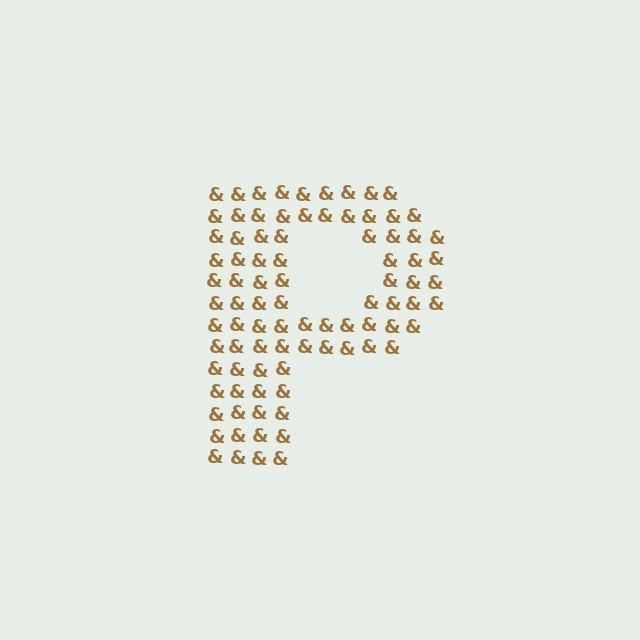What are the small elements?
The small elements are ampersands.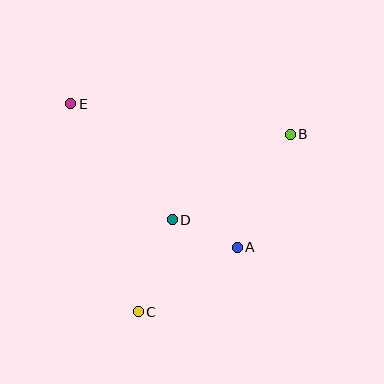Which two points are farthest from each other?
Points B and C are farthest from each other.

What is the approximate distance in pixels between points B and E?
The distance between B and E is approximately 222 pixels.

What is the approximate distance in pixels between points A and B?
The distance between A and B is approximately 124 pixels.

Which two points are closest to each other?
Points A and D are closest to each other.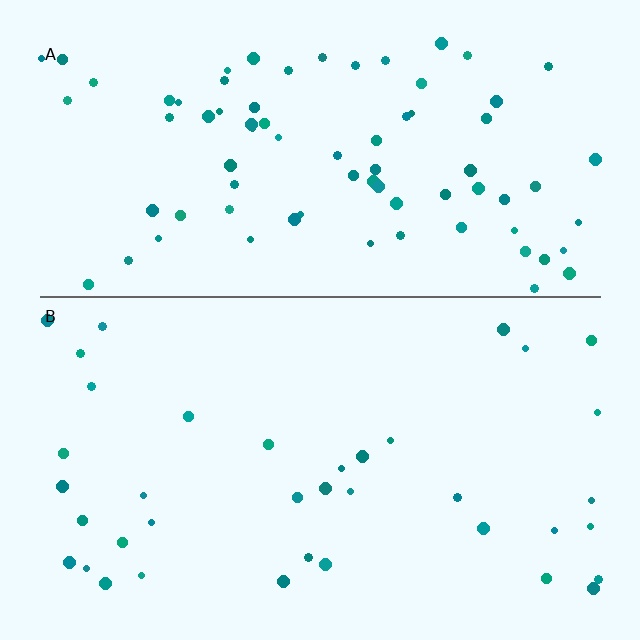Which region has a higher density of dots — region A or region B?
A (the top).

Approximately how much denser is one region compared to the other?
Approximately 2.0× — region A over region B.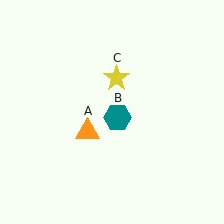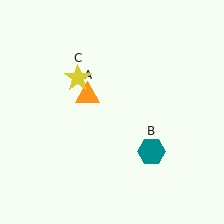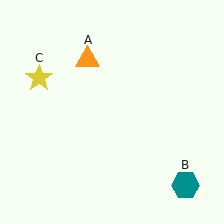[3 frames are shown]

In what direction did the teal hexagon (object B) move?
The teal hexagon (object B) moved down and to the right.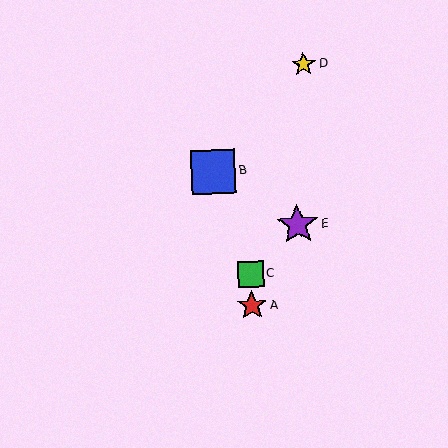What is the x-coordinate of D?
Object D is at x≈304.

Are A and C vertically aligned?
Yes, both are at x≈252.